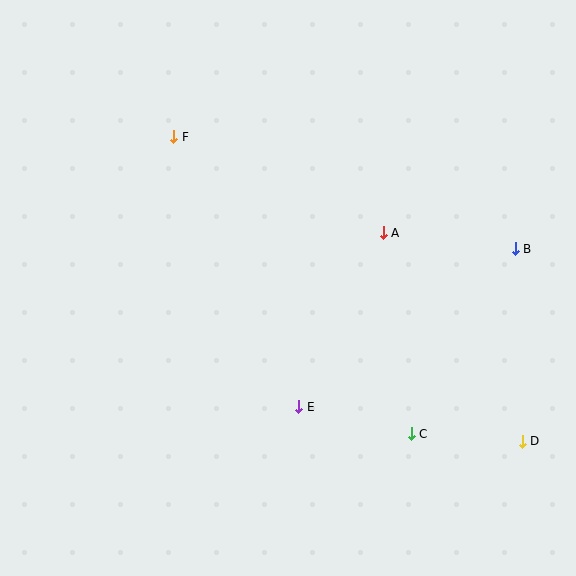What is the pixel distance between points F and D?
The distance between F and D is 463 pixels.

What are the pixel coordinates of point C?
Point C is at (411, 434).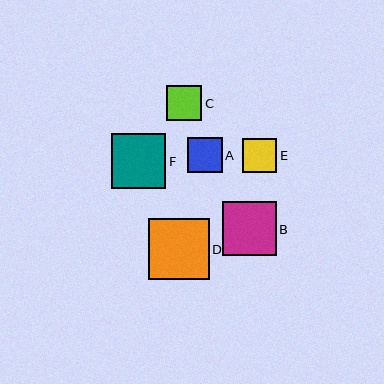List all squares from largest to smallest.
From largest to smallest: D, F, B, C, A, E.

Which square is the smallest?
Square E is the smallest with a size of approximately 34 pixels.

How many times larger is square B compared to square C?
Square B is approximately 1.5 times the size of square C.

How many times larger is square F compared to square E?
Square F is approximately 1.6 times the size of square E.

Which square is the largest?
Square D is the largest with a size of approximately 61 pixels.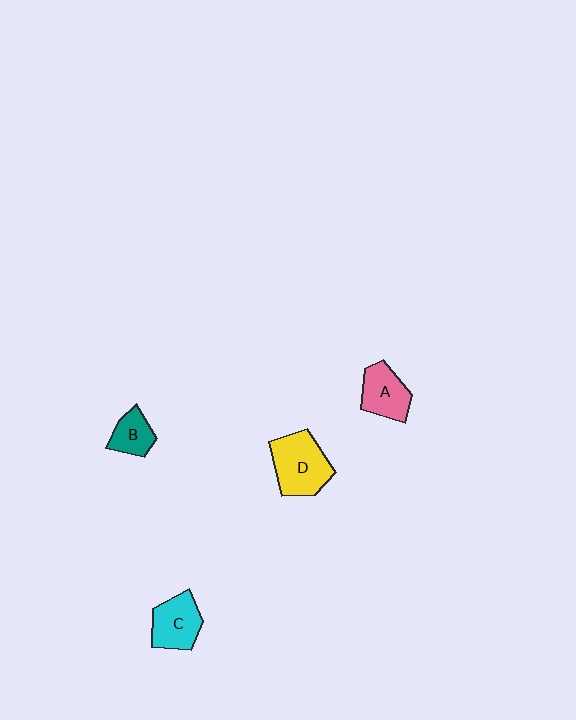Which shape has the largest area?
Shape D (yellow).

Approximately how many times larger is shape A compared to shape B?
Approximately 1.4 times.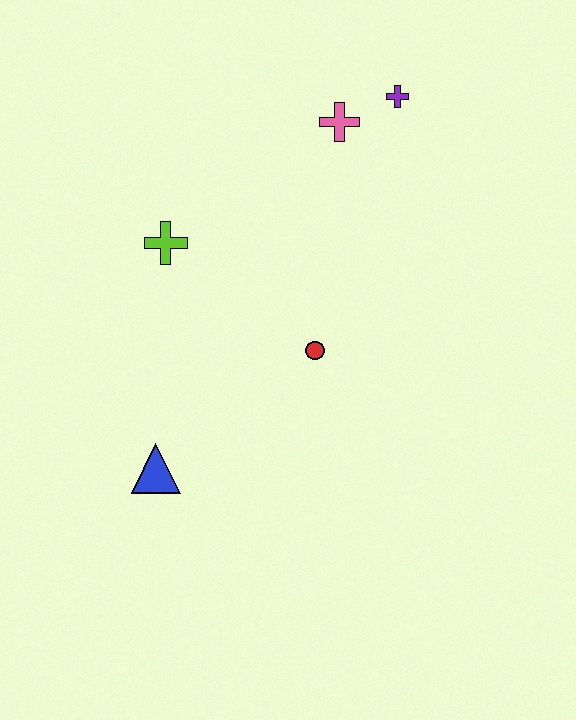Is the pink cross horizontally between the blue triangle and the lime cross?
No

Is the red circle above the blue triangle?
Yes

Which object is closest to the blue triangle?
The red circle is closest to the blue triangle.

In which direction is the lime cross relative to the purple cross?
The lime cross is to the left of the purple cross.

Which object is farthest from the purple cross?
The blue triangle is farthest from the purple cross.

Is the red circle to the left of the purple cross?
Yes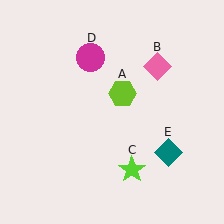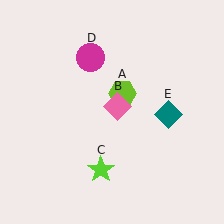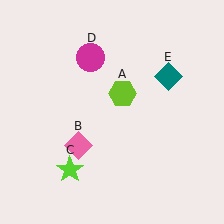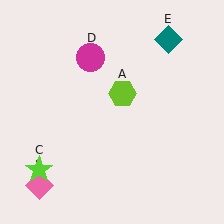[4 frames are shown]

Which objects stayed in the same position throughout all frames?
Lime hexagon (object A) and magenta circle (object D) remained stationary.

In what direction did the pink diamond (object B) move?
The pink diamond (object B) moved down and to the left.